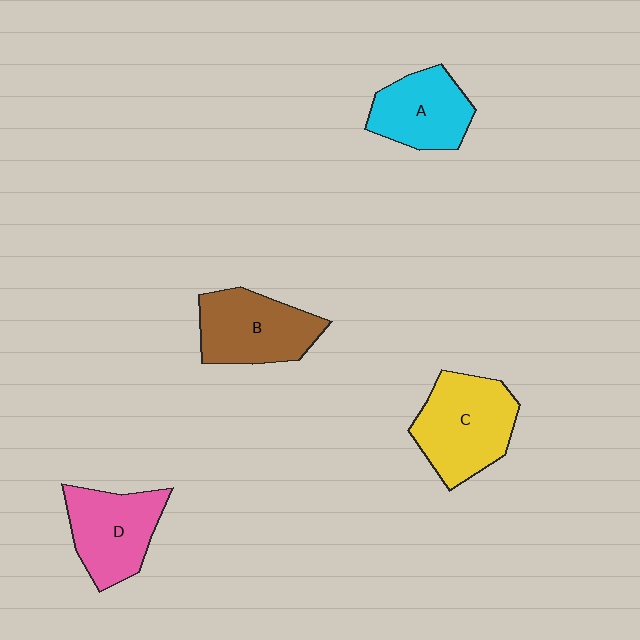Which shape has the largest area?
Shape C (yellow).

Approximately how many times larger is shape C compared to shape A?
Approximately 1.3 times.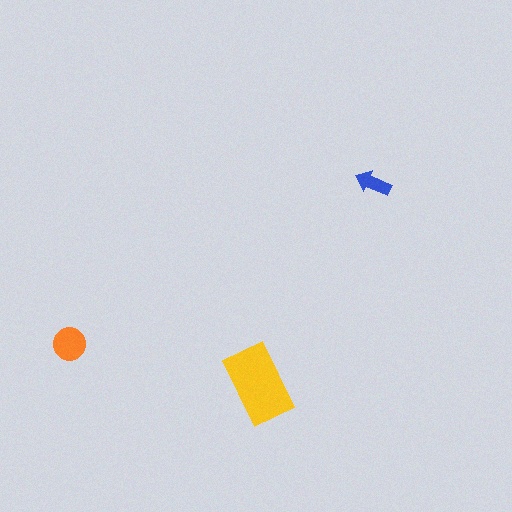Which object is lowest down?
The yellow rectangle is bottommost.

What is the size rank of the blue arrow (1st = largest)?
3rd.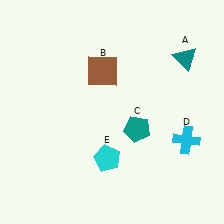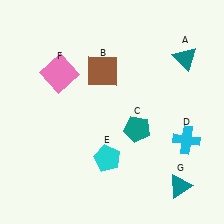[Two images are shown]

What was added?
A pink square (F), a teal triangle (G) were added in Image 2.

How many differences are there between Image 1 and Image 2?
There are 2 differences between the two images.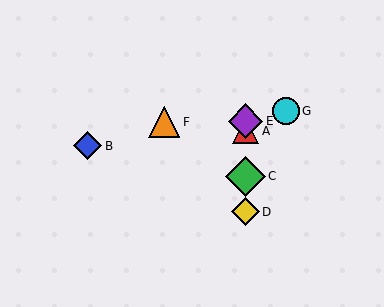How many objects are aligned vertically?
4 objects (A, C, D, E) are aligned vertically.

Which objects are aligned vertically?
Objects A, C, D, E are aligned vertically.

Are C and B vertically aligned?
No, C is at x≈245 and B is at x≈87.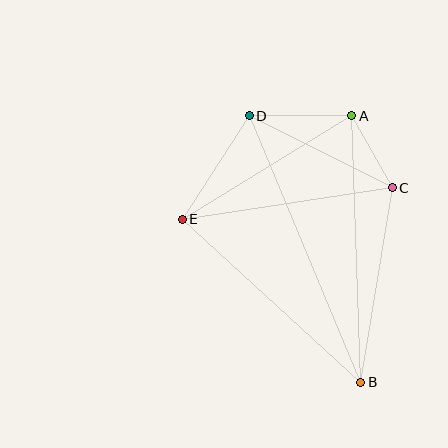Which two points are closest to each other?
Points A and C are closest to each other.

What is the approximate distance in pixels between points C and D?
The distance between C and D is approximately 160 pixels.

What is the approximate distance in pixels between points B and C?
The distance between B and C is approximately 197 pixels.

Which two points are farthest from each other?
Points B and D are farthest from each other.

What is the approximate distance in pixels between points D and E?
The distance between D and E is approximately 123 pixels.